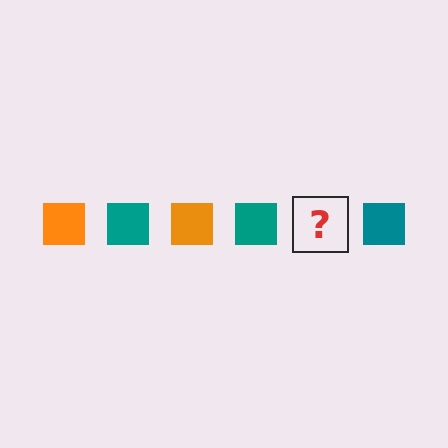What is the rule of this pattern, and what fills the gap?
The rule is that the pattern cycles through orange, teal squares. The gap should be filled with an orange square.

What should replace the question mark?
The question mark should be replaced with an orange square.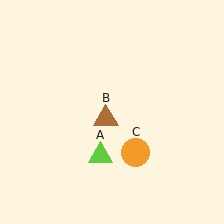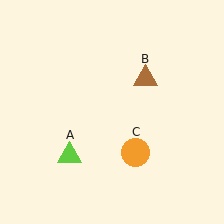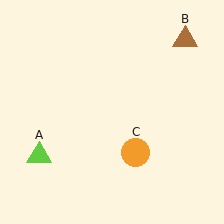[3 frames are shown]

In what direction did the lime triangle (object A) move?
The lime triangle (object A) moved left.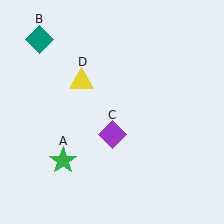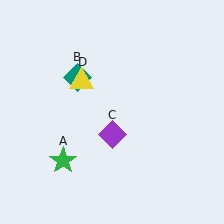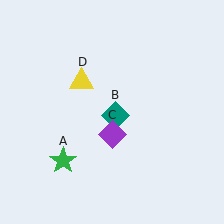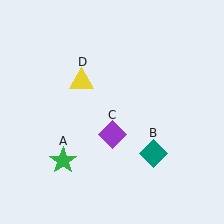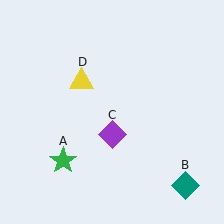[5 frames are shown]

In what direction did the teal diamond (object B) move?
The teal diamond (object B) moved down and to the right.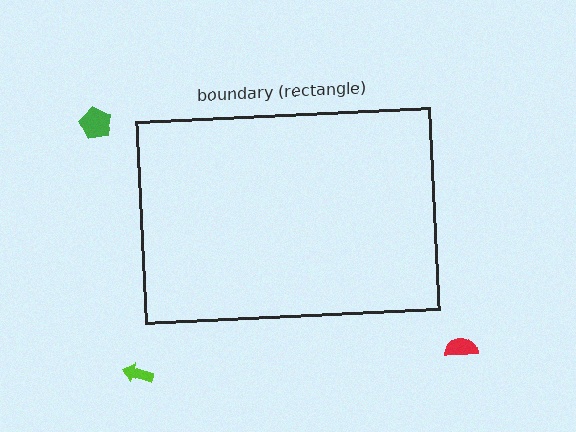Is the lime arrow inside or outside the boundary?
Outside.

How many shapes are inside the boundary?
0 inside, 3 outside.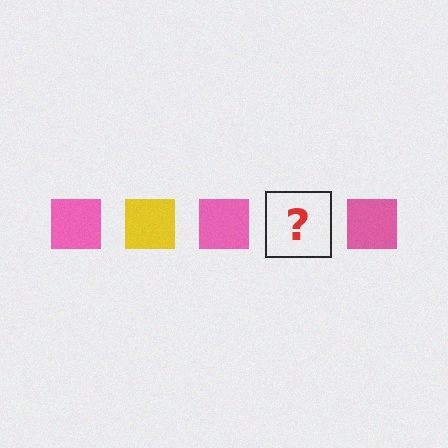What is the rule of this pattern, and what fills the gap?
The rule is that the pattern cycles through pink, yellow squares. The gap should be filled with a yellow square.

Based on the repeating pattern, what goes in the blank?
The blank should be a yellow square.